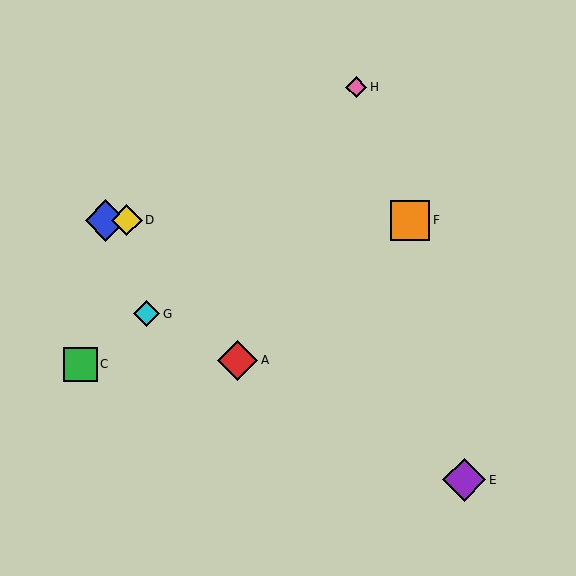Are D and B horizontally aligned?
Yes, both are at y≈220.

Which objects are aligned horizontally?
Objects B, D, F are aligned horizontally.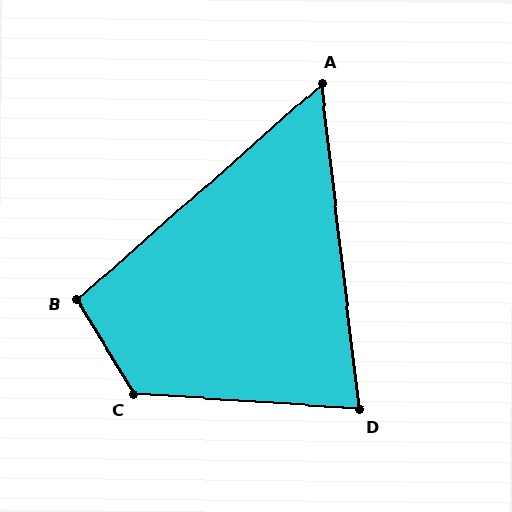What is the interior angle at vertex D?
Approximately 80 degrees (acute).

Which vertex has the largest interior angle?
C, at approximately 125 degrees.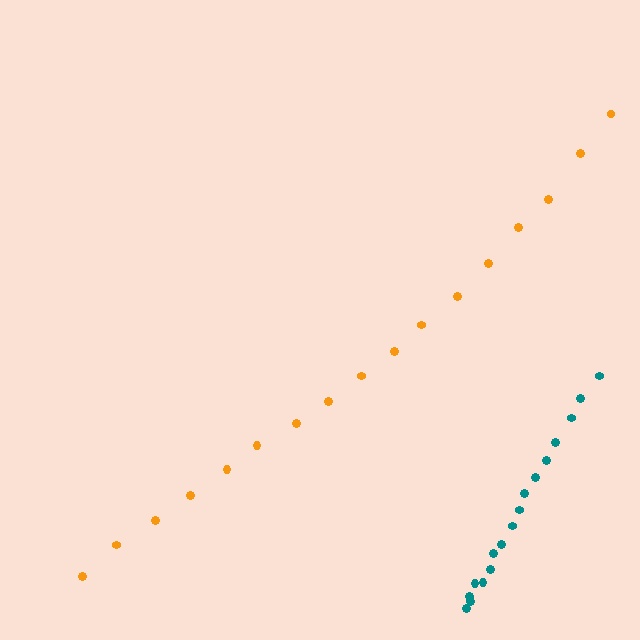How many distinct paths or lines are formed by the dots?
There are 2 distinct paths.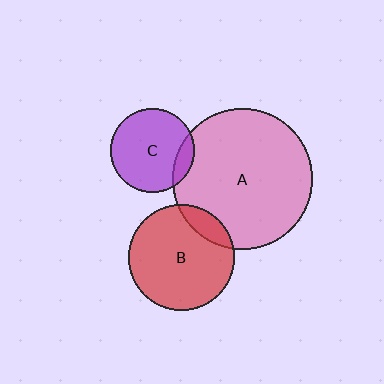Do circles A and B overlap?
Yes.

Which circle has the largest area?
Circle A (pink).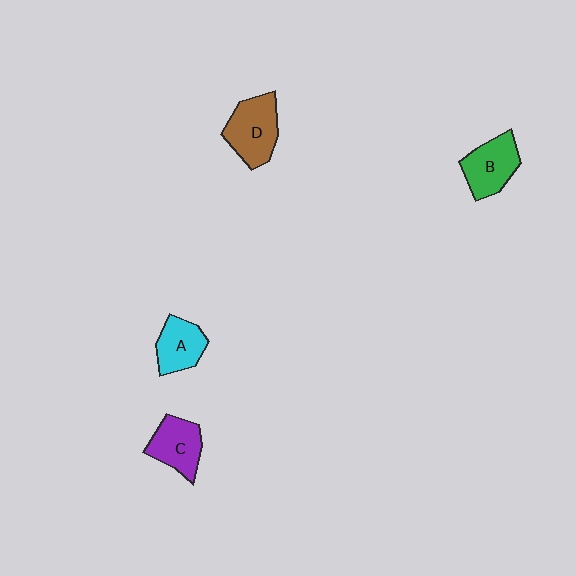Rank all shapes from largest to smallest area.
From largest to smallest: D (brown), B (green), C (purple), A (cyan).